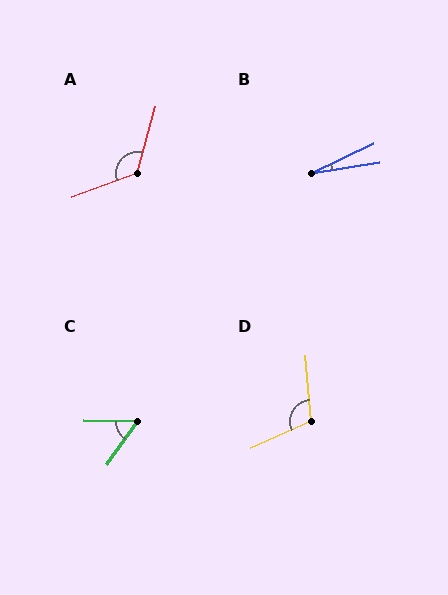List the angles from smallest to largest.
B (16°), C (56°), D (110°), A (125°).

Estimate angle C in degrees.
Approximately 56 degrees.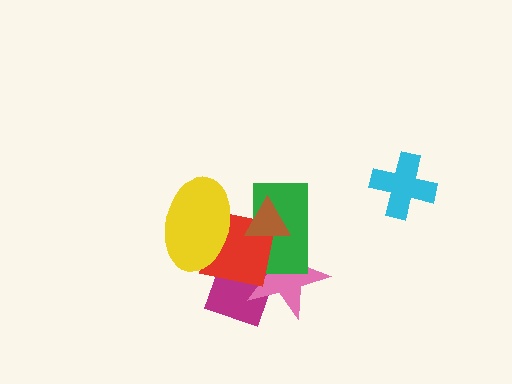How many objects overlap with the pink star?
4 objects overlap with the pink star.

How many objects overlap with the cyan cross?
0 objects overlap with the cyan cross.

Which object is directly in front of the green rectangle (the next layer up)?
The red square is directly in front of the green rectangle.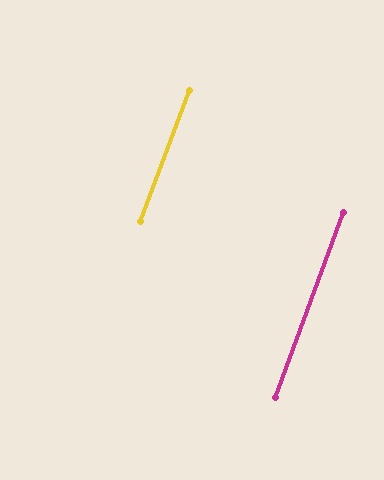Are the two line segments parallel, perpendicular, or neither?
Parallel — their directions differ by only 0.5°.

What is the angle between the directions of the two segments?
Approximately 1 degree.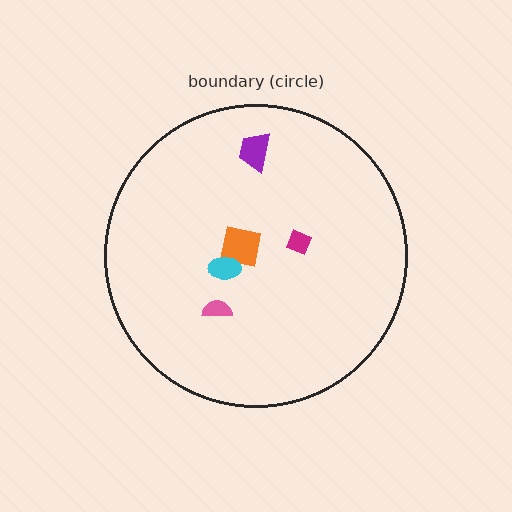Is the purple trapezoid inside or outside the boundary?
Inside.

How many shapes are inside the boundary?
5 inside, 0 outside.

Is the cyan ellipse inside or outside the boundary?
Inside.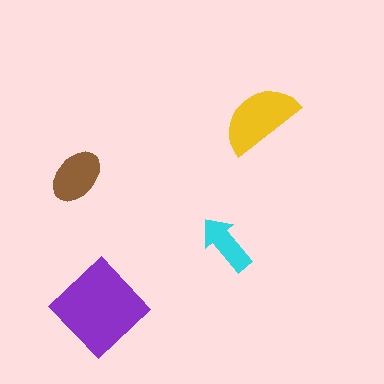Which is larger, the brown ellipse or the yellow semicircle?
The yellow semicircle.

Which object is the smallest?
The cyan arrow.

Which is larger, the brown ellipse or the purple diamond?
The purple diamond.